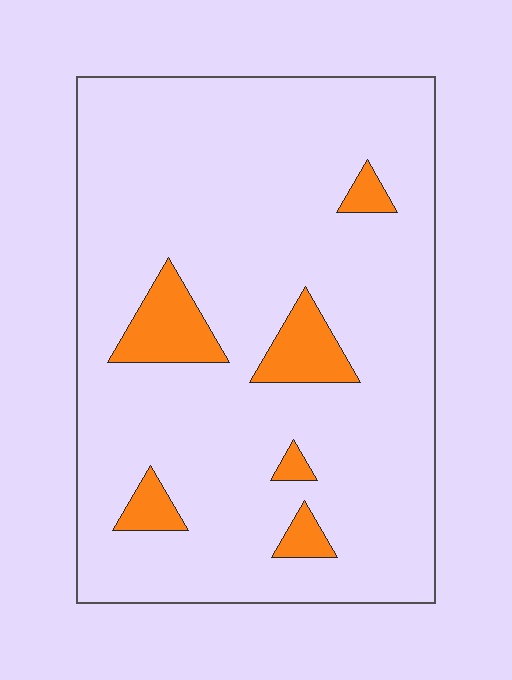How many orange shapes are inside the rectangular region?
6.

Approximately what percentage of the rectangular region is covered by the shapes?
Approximately 10%.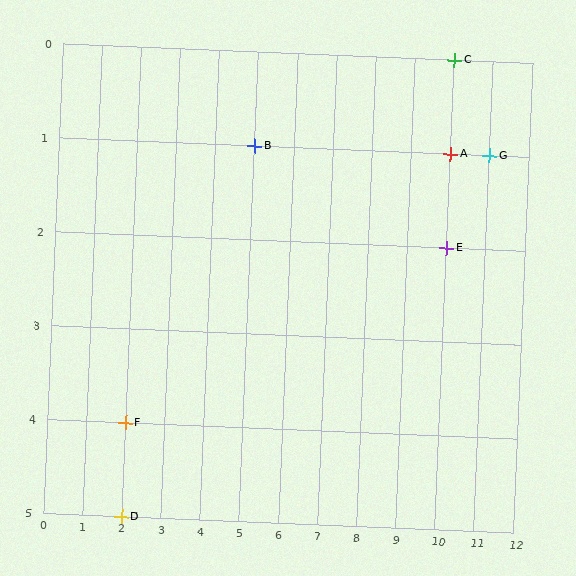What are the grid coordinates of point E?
Point E is at grid coordinates (10, 2).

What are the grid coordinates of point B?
Point B is at grid coordinates (5, 1).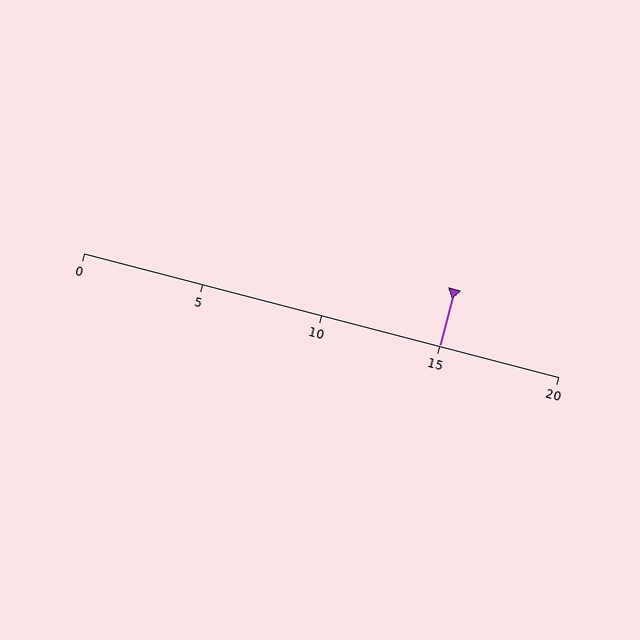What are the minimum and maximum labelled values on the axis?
The axis runs from 0 to 20.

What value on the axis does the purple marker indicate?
The marker indicates approximately 15.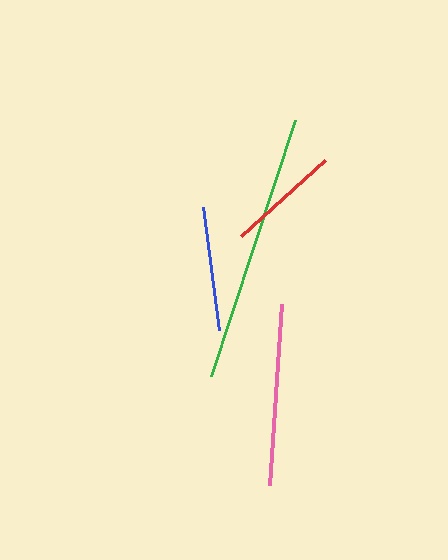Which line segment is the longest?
The green line is the longest at approximately 269 pixels.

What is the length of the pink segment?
The pink segment is approximately 181 pixels long.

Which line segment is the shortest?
The red line is the shortest at approximately 114 pixels.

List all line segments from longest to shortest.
From longest to shortest: green, pink, blue, red.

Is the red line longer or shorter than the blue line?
The blue line is longer than the red line.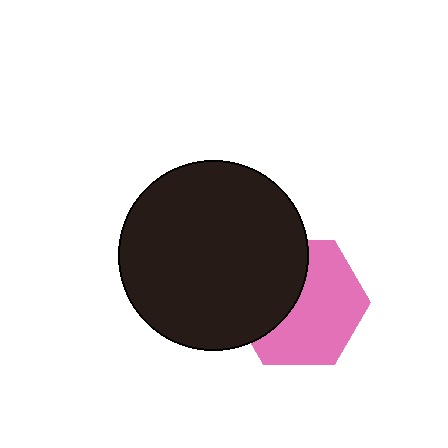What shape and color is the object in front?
The object in front is a black circle.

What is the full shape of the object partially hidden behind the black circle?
The partially hidden object is a pink hexagon.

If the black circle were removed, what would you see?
You would see the complete pink hexagon.